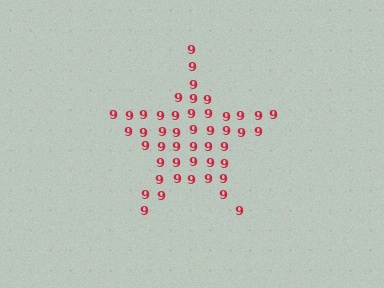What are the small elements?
The small elements are digit 9's.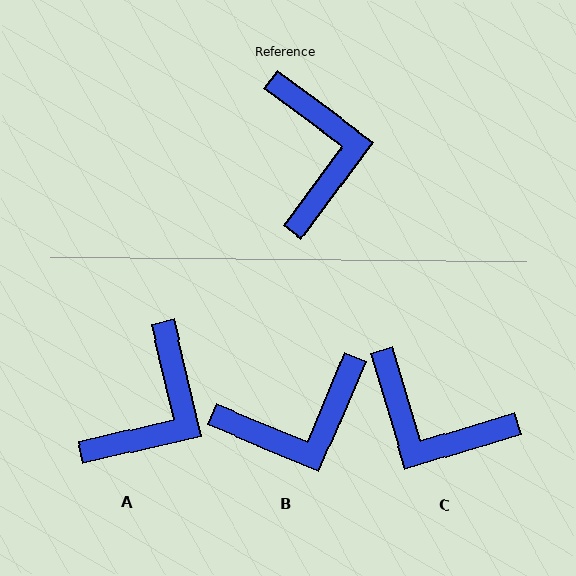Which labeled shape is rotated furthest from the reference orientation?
C, about 127 degrees away.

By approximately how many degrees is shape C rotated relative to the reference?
Approximately 127 degrees clockwise.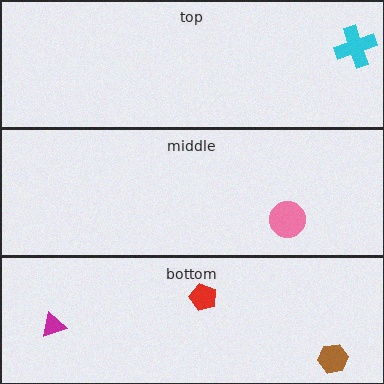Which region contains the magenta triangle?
The bottom region.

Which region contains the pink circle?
The middle region.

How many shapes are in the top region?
1.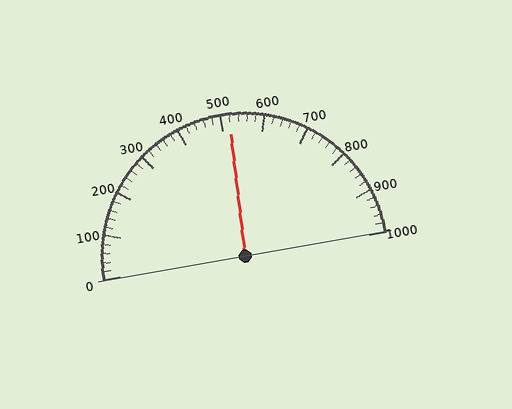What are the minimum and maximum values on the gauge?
The gauge ranges from 0 to 1000.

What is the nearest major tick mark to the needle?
The nearest major tick mark is 500.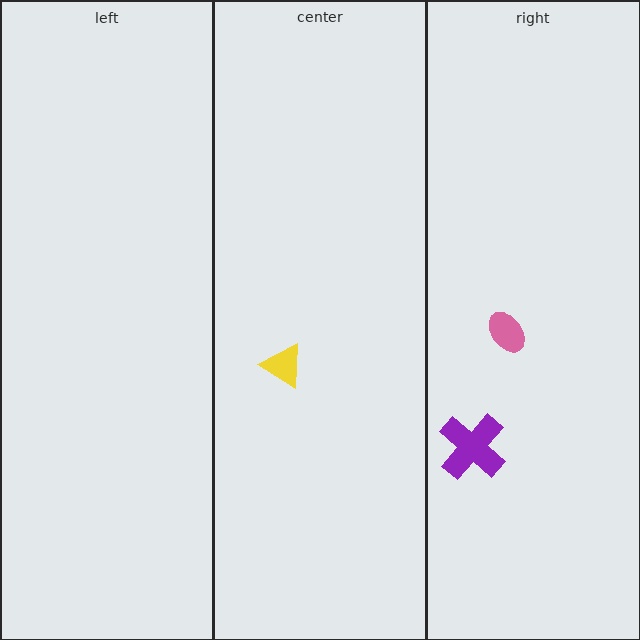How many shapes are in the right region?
2.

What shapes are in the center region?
The yellow triangle.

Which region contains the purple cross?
The right region.